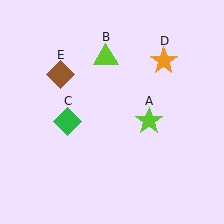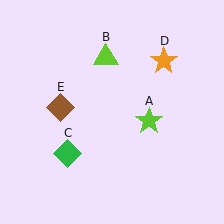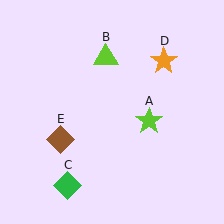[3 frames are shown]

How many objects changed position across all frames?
2 objects changed position: green diamond (object C), brown diamond (object E).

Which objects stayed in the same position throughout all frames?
Lime star (object A) and lime triangle (object B) and orange star (object D) remained stationary.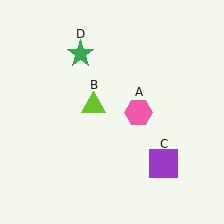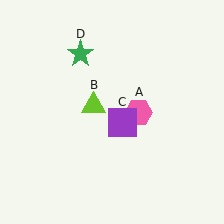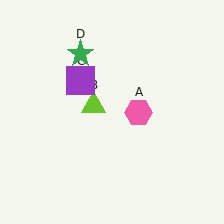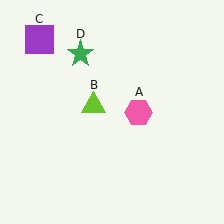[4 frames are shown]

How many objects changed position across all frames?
1 object changed position: purple square (object C).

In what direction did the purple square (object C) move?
The purple square (object C) moved up and to the left.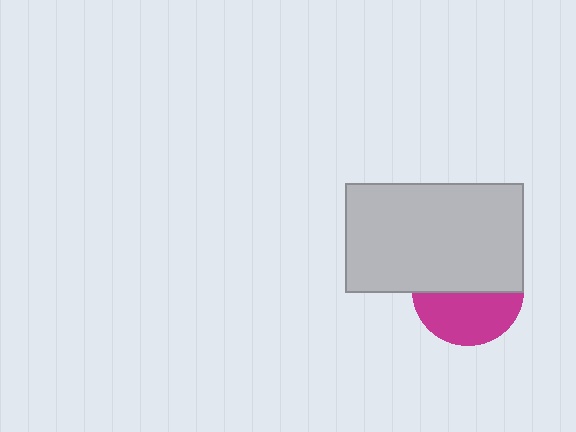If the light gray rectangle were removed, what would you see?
You would see the complete magenta circle.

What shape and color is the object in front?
The object in front is a light gray rectangle.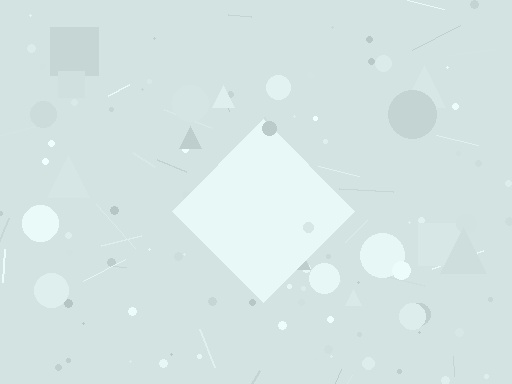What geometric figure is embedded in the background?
A diamond is embedded in the background.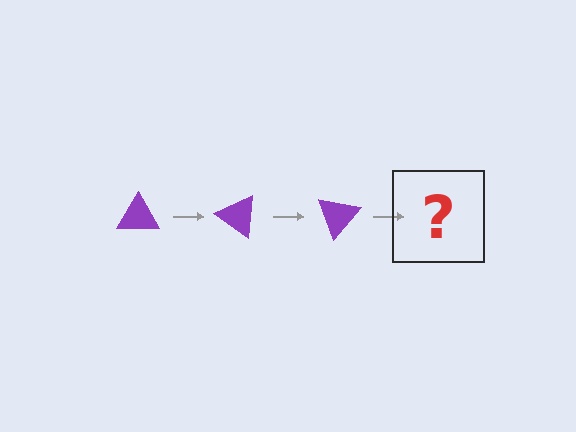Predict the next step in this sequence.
The next step is a purple triangle rotated 105 degrees.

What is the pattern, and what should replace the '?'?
The pattern is that the triangle rotates 35 degrees each step. The '?' should be a purple triangle rotated 105 degrees.